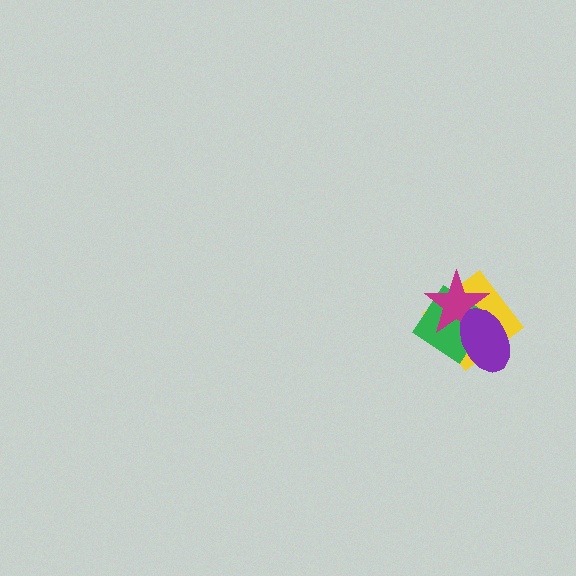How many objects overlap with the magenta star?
3 objects overlap with the magenta star.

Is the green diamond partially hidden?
Yes, it is partially covered by another shape.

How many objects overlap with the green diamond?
3 objects overlap with the green diamond.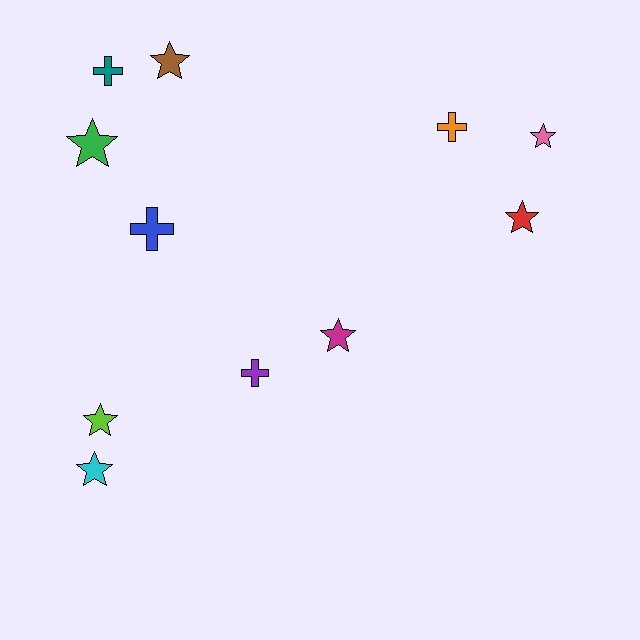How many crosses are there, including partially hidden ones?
There are 4 crosses.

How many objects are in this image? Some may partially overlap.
There are 11 objects.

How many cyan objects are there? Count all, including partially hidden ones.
There is 1 cyan object.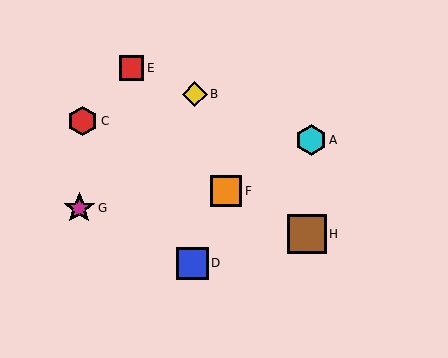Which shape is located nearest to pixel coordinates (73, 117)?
The red hexagon (labeled C) at (83, 121) is nearest to that location.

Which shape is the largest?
The brown square (labeled H) is the largest.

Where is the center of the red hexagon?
The center of the red hexagon is at (83, 121).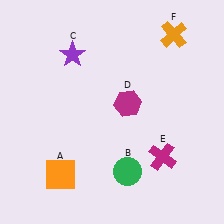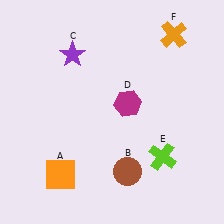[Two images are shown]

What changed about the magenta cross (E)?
In Image 1, E is magenta. In Image 2, it changed to lime.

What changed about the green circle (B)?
In Image 1, B is green. In Image 2, it changed to brown.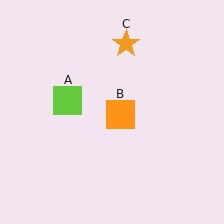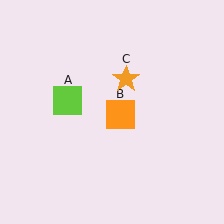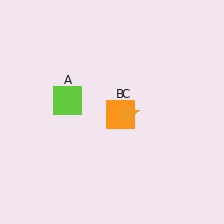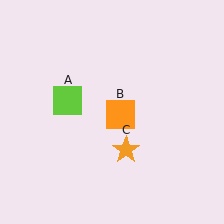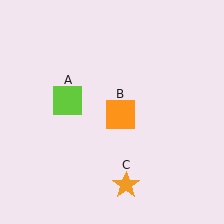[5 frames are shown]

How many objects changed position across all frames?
1 object changed position: orange star (object C).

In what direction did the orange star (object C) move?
The orange star (object C) moved down.